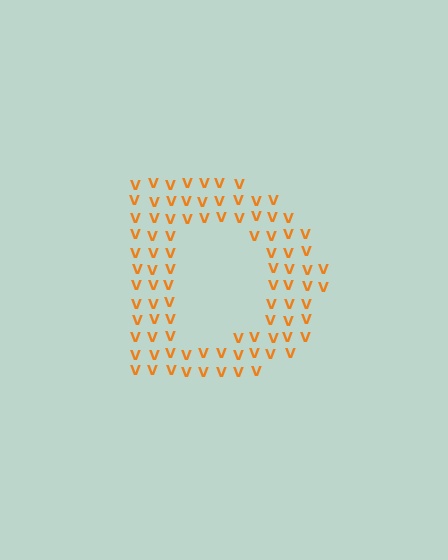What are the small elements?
The small elements are letter V's.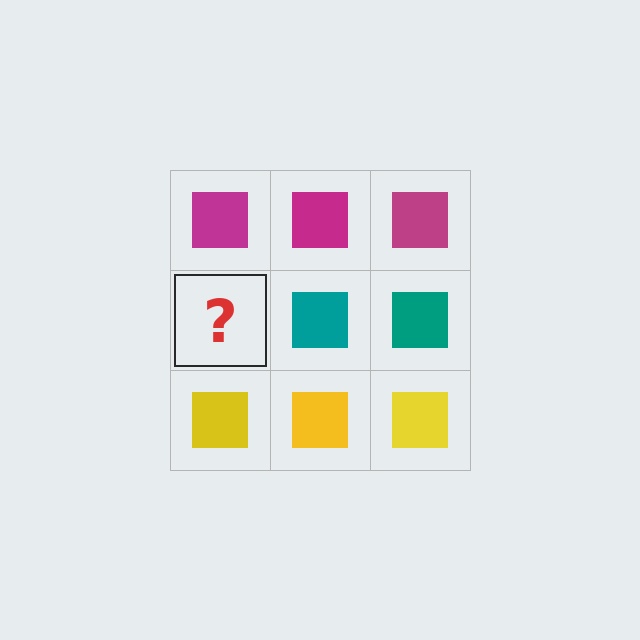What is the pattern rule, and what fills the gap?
The rule is that each row has a consistent color. The gap should be filled with a teal square.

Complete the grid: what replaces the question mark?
The question mark should be replaced with a teal square.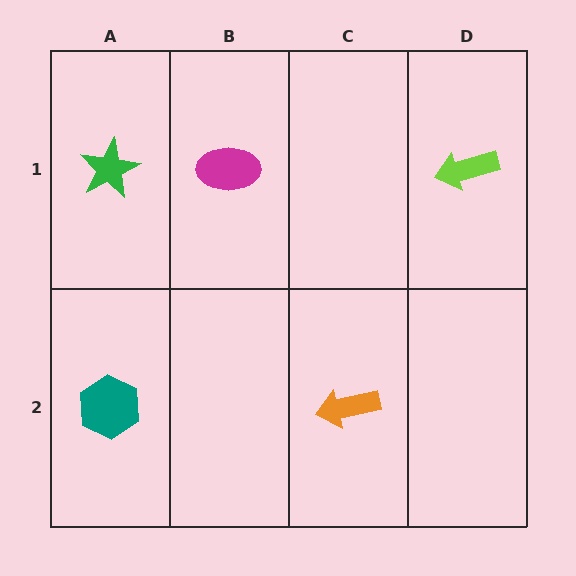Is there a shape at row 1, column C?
No, that cell is empty.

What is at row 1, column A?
A green star.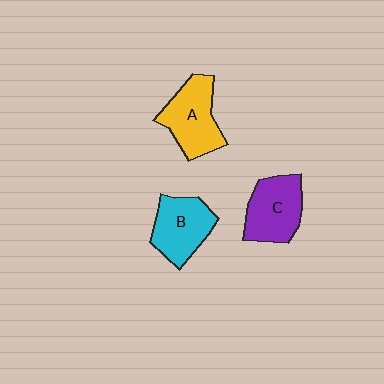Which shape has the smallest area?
Shape B (cyan).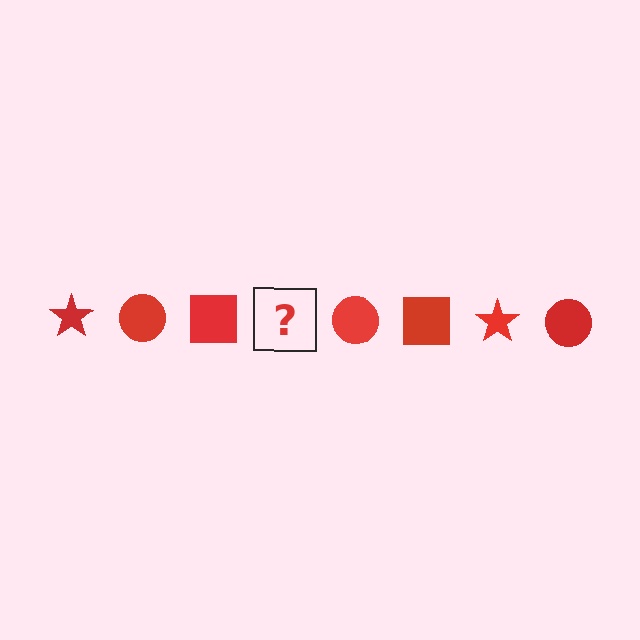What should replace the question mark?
The question mark should be replaced with a red star.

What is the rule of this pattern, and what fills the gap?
The rule is that the pattern cycles through star, circle, square shapes in red. The gap should be filled with a red star.